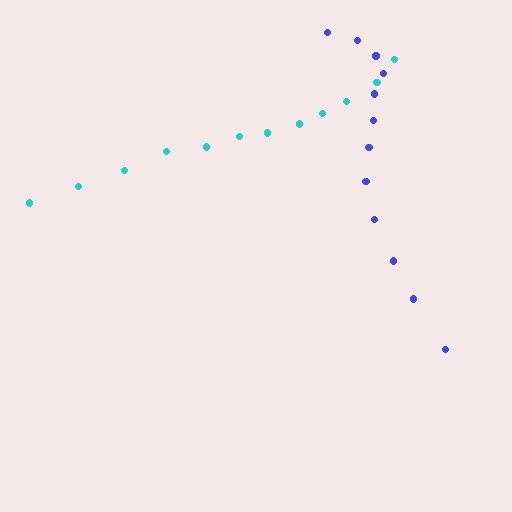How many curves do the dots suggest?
There are 2 distinct paths.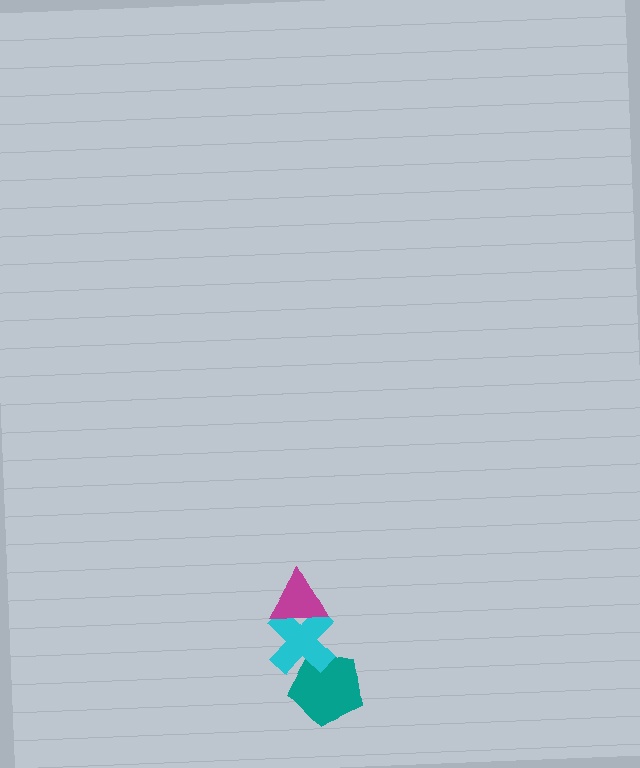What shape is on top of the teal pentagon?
The cyan cross is on top of the teal pentagon.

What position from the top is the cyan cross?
The cyan cross is 2nd from the top.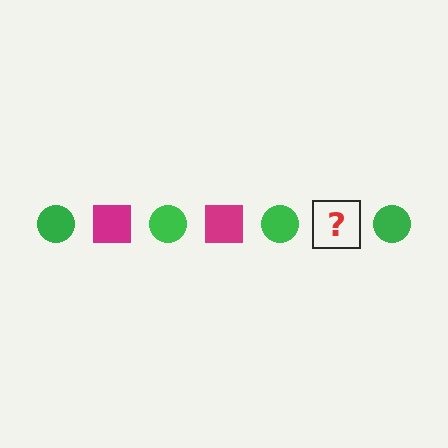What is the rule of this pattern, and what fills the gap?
The rule is that the pattern alternates between green circle and magenta square. The gap should be filled with a magenta square.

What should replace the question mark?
The question mark should be replaced with a magenta square.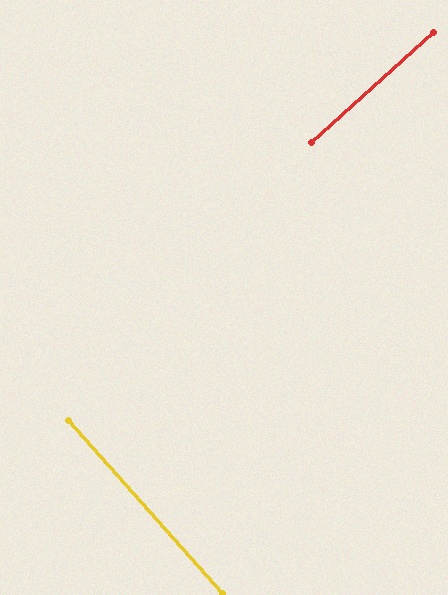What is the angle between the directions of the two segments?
Approximately 90 degrees.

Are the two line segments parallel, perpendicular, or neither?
Perpendicular — they meet at approximately 90°.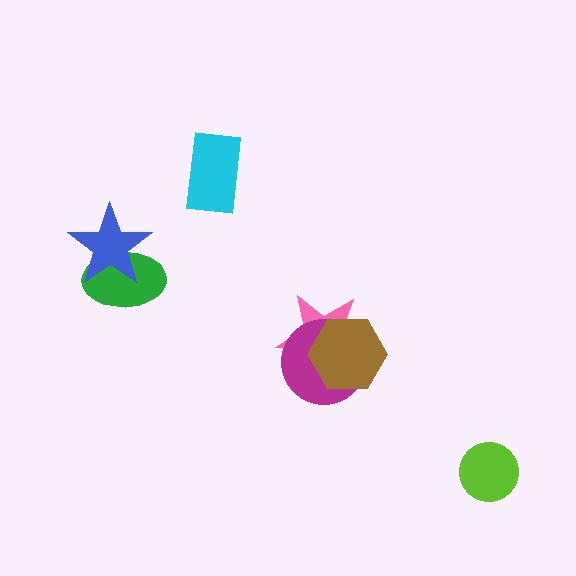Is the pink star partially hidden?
Yes, it is partially covered by another shape.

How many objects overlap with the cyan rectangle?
0 objects overlap with the cyan rectangle.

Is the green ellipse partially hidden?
Yes, it is partially covered by another shape.